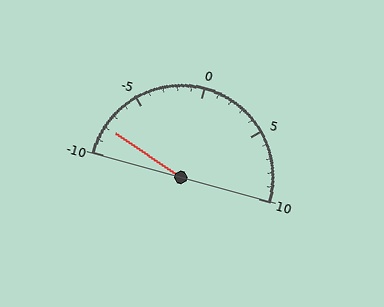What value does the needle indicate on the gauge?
The needle indicates approximately -8.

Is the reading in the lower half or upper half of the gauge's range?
The reading is in the lower half of the range (-10 to 10).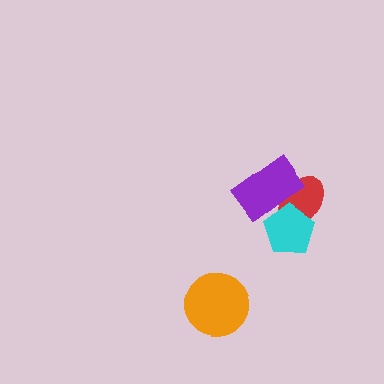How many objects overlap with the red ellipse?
2 objects overlap with the red ellipse.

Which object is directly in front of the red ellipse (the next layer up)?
The purple rectangle is directly in front of the red ellipse.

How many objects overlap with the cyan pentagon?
2 objects overlap with the cyan pentagon.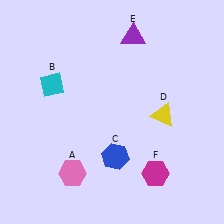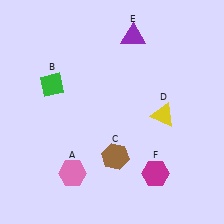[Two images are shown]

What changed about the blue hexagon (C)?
In Image 1, C is blue. In Image 2, it changed to brown.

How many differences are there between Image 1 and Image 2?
There are 2 differences between the two images.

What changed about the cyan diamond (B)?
In Image 1, B is cyan. In Image 2, it changed to green.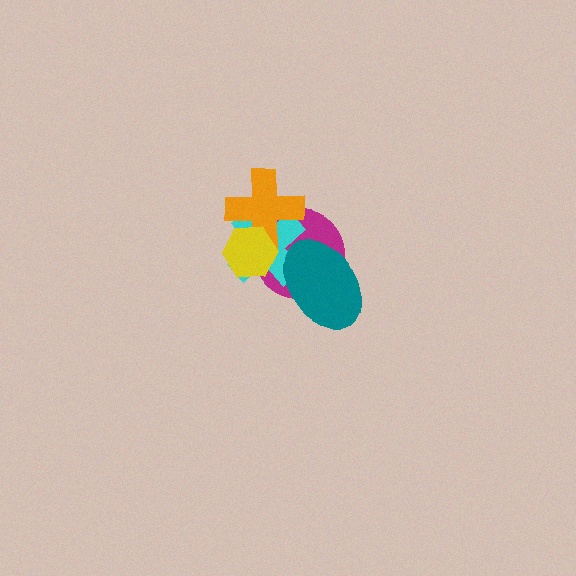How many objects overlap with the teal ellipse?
2 objects overlap with the teal ellipse.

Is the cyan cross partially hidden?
Yes, it is partially covered by another shape.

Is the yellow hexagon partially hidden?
No, no other shape covers it.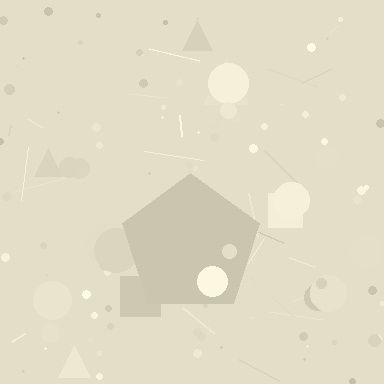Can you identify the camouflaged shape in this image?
The camouflaged shape is a pentagon.